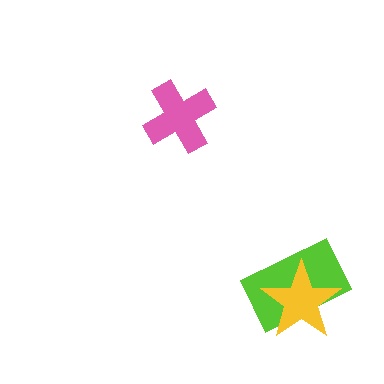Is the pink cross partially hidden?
No, no other shape covers it.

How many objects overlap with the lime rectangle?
1 object overlaps with the lime rectangle.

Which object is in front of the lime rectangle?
The yellow star is in front of the lime rectangle.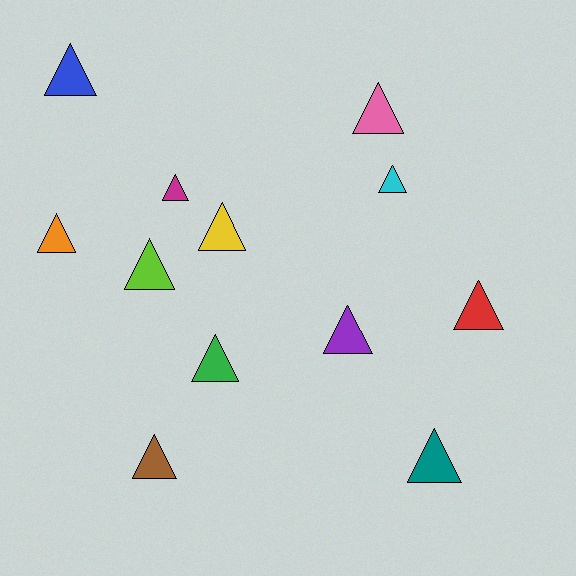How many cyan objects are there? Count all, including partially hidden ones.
There is 1 cyan object.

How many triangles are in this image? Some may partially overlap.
There are 12 triangles.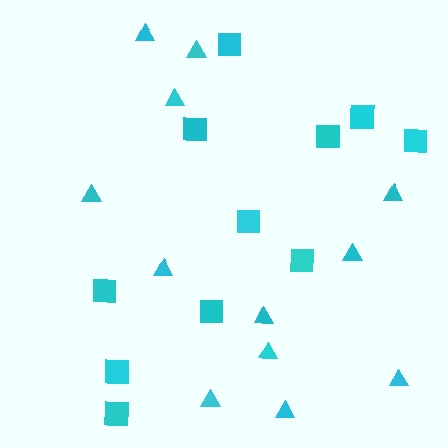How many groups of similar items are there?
There are 2 groups: one group of squares (11) and one group of triangles (12).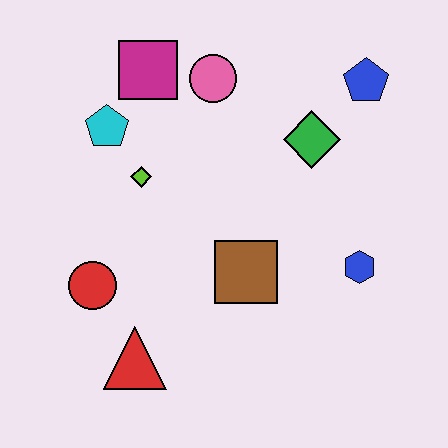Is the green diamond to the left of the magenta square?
No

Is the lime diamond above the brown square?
Yes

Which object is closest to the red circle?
The red triangle is closest to the red circle.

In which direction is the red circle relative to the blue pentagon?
The red circle is to the left of the blue pentagon.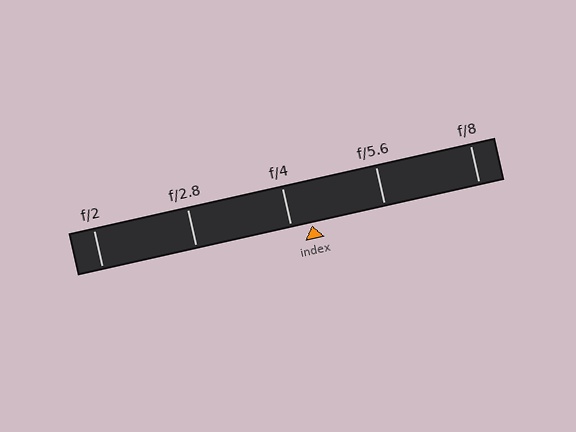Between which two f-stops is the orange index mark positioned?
The index mark is between f/4 and f/5.6.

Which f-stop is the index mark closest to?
The index mark is closest to f/4.